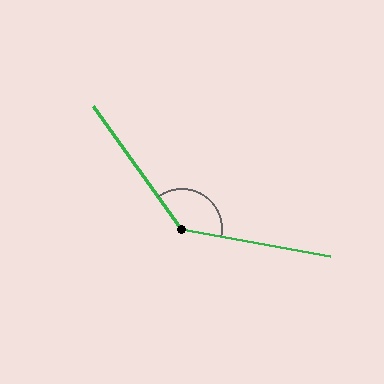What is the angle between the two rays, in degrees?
Approximately 136 degrees.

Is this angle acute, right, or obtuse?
It is obtuse.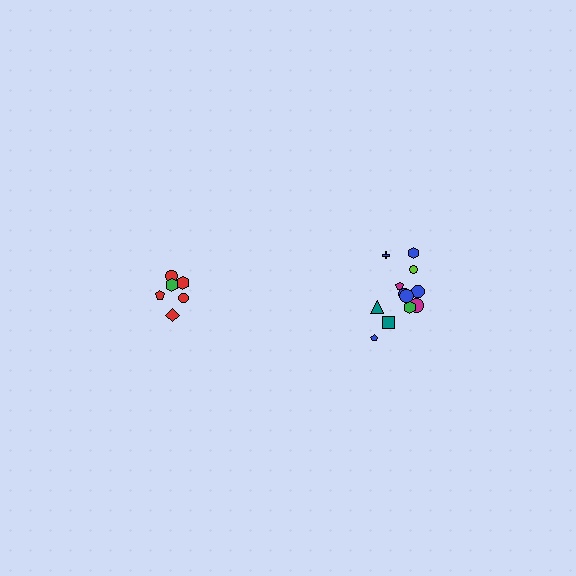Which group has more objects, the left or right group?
The right group.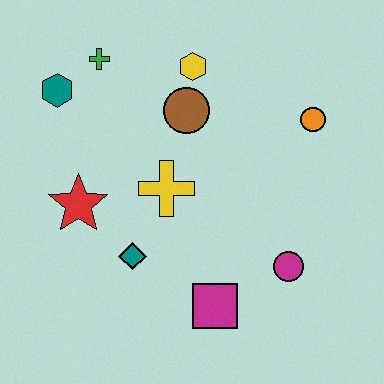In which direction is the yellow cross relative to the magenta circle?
The yellow cross is to the left of the magenta circle.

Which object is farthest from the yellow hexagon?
The magenta square is farthest from the yellow hexagon.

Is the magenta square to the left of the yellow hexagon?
No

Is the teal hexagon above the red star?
Yes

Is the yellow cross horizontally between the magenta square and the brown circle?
No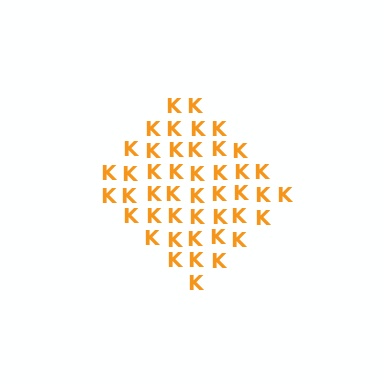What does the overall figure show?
The overall figure shows a diamond.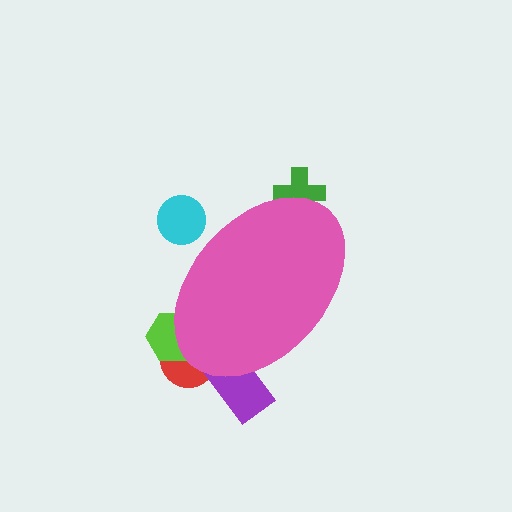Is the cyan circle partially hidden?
Yes, the cyan circle is partially hidden behind the pink ellipse.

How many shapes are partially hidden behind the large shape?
5 shapes are partially hidden.